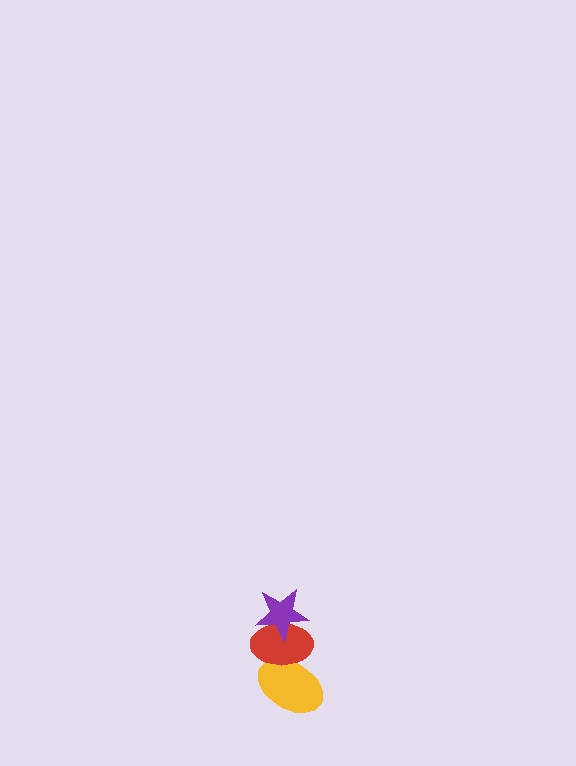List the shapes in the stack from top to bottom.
From top to bottom: the purple star, the red ellipse, the yellow ellipse.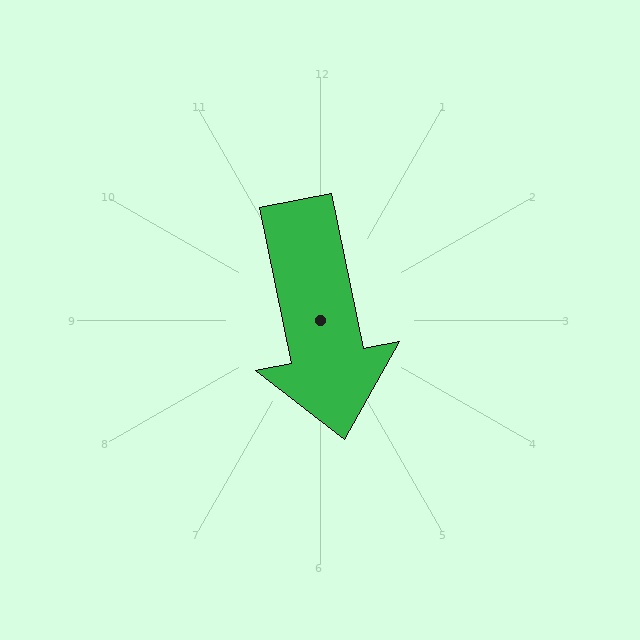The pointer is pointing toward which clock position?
Roughly 6 o'clock.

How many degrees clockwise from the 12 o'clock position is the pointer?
Approximately 168 degrees.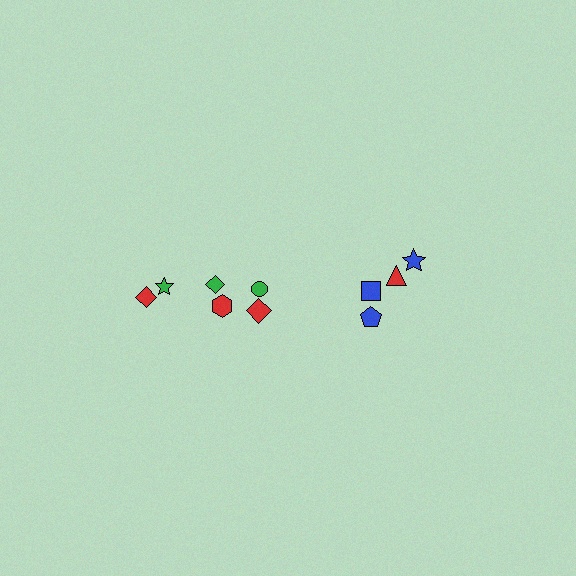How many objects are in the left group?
There are 6 objects.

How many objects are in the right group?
There are 4 objects.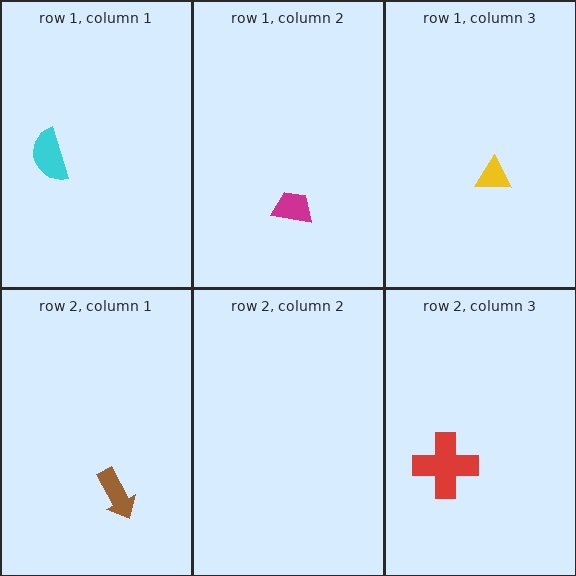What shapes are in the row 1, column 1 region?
The cyan semicircle.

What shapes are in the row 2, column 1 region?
The brown arrow.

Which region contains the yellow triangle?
The row 1, column 3 region.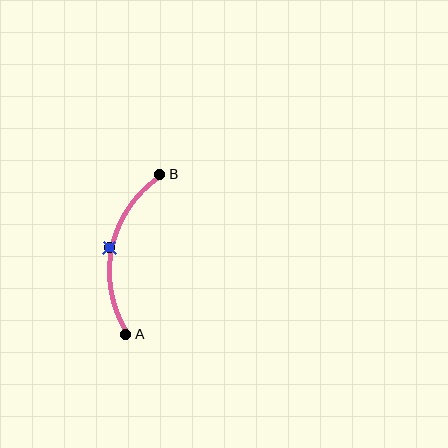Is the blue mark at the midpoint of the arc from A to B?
Yes. The blue mark lies on the arc at equal arc-length from both A and B — it is the arc midpoint.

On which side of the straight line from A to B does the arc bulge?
The arc bulges to the left of the straight line connecting A and B.